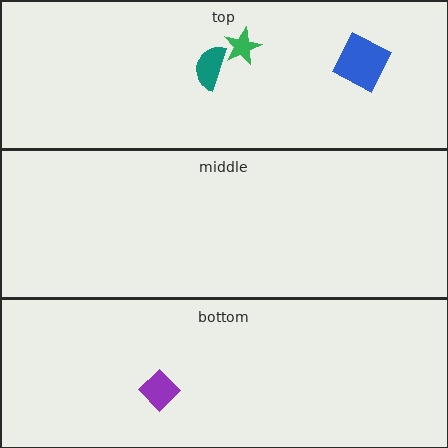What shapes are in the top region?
The green star, the blue square, the teal semicircle.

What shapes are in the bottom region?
The purple diamond.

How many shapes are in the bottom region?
1.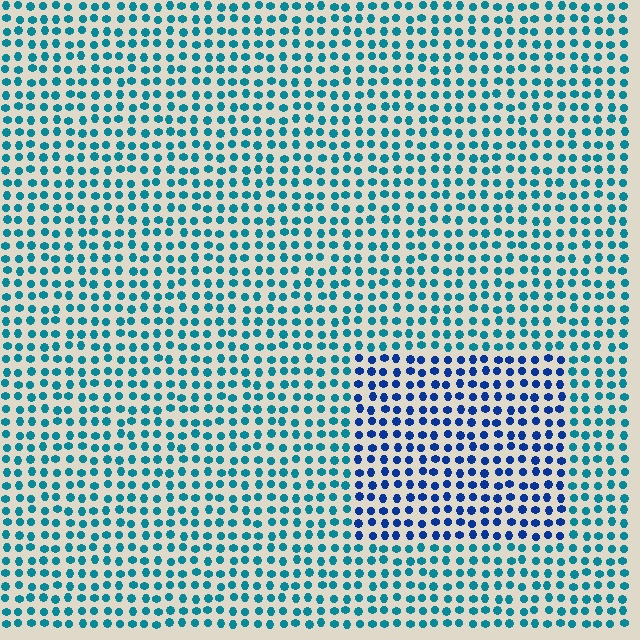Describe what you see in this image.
The image is filled with small teal elements in a uniform arrangement. A rectangle-shaped region is visible where the elements are tinted to a slightly different hue, forming a subtle color boundary.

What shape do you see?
I see a rectangle.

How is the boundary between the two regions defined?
The boundary is defined purely by a slight shift in hue (about 36 degrees). Spacing, size, and orientation are identical on both sides.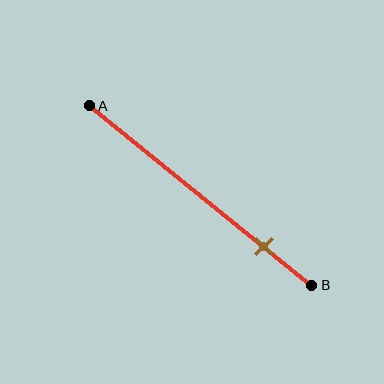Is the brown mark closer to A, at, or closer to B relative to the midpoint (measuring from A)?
The brown mark is closer to point B than the midpoint of segment AB.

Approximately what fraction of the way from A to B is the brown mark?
The brown mark is approximately 80% of the way from A to B.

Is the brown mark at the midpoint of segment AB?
No, the mark is at about 80% from A, not at the 50% midpoint.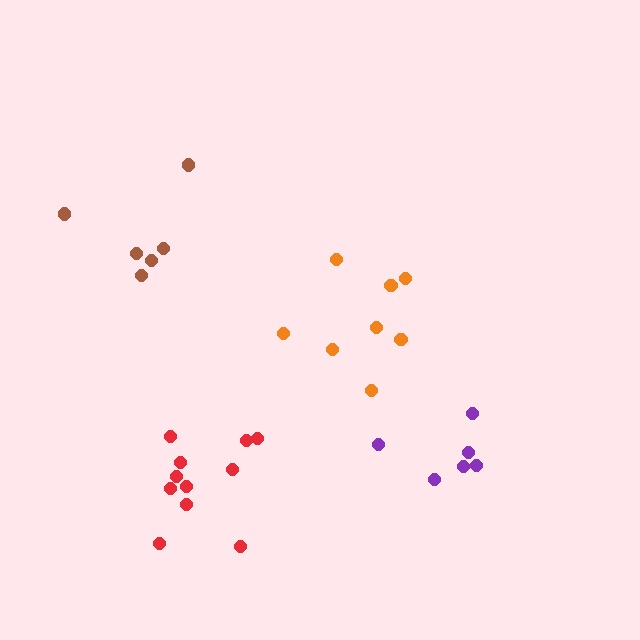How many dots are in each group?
Group 1: 8 dots, Group 2: 6 dots, Group 3: 11 dots, Group 4: 6 dots (31 total).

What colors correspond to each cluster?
The clusters are colored: orange, purple, red, brown.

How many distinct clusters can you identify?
There are 4 distinct clusters.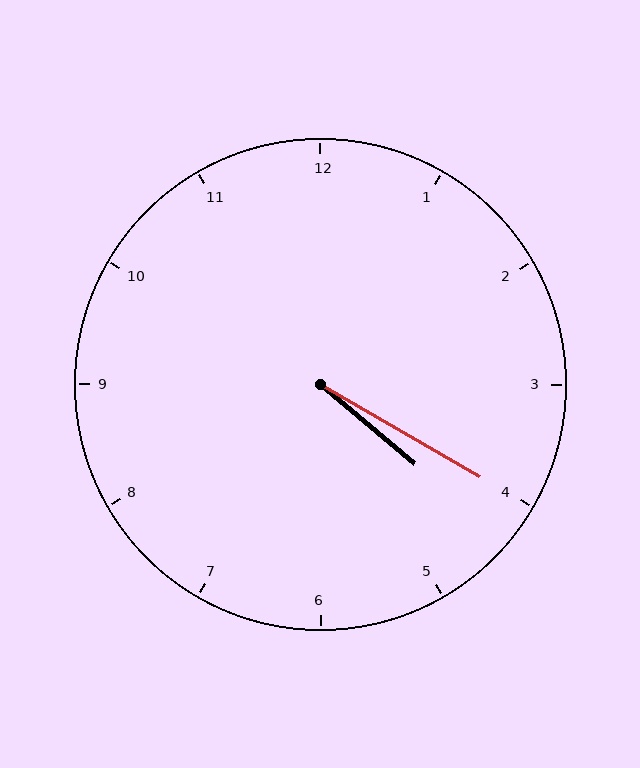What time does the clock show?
4:20.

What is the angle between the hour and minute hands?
Approximately 10 degrees.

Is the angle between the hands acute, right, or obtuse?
It is acute.